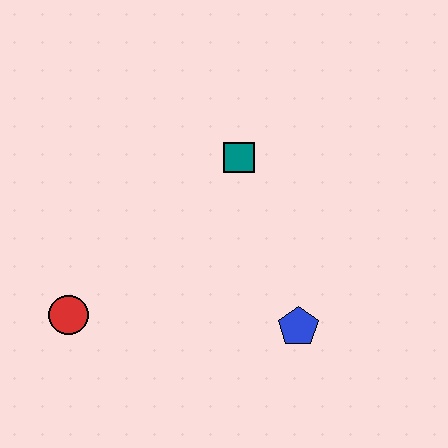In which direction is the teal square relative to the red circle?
The teal square is to the right of the red circle.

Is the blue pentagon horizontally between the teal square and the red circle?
No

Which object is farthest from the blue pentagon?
The red circle is farthest from the blue pentagon.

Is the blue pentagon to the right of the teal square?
Yes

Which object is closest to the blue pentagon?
The teal square is closest to the blue pentagon.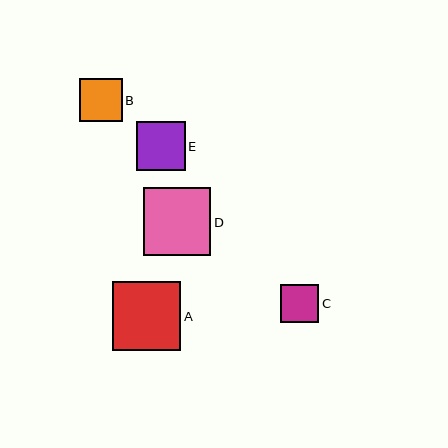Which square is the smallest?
Square C is the smallest with a size of approximately 38 pixels.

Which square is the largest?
Square A is the largest with a size of approximately 69 pixels.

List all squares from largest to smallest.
From largest to smallest: A, D, E, B, C.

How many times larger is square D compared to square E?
Square D is approximately 1.4 times the size of square E.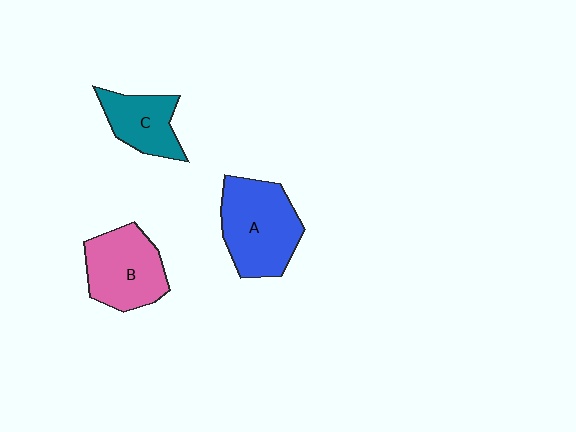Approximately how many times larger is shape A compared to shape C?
Approximately 1.6 times.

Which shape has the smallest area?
Shape C (teal).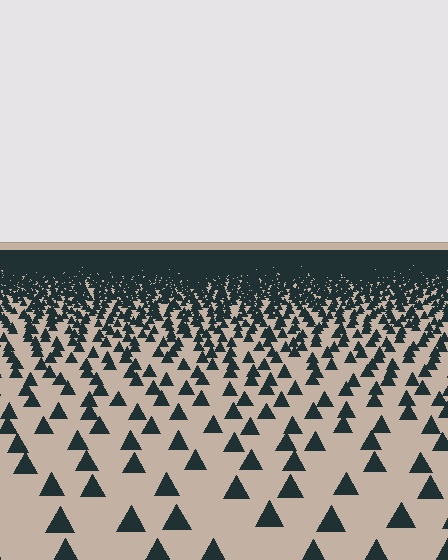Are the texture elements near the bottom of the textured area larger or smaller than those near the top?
Larger. Near the bottom, elements are closer to the viewer and appear at a bigger on-screen size.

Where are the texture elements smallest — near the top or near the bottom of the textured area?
Near the top.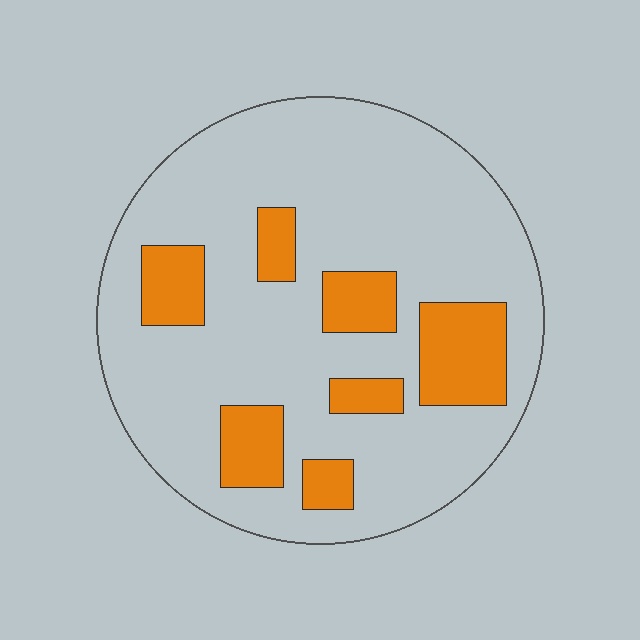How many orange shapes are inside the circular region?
7.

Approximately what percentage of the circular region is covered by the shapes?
Approximately 20%.